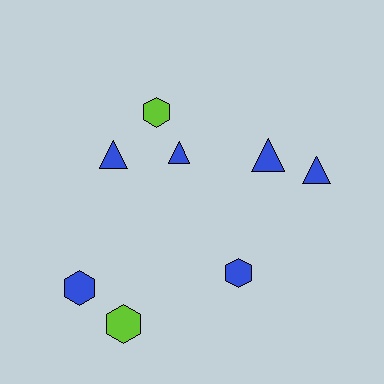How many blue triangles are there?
There are 4 blue triangles.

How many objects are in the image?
There are 8 objects.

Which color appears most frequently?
Blue, with 6 objects.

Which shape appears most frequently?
Triangle, with 4 objects.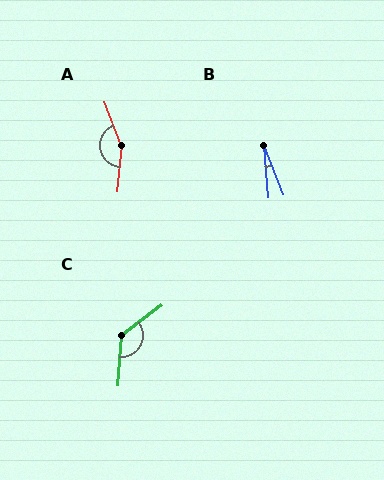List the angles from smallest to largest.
B (17°), C (131°), A (155°).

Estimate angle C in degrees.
Approximately 131 degrees.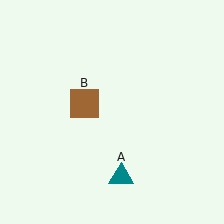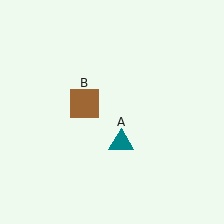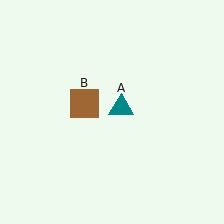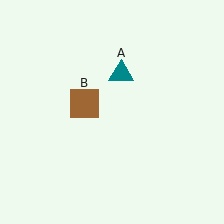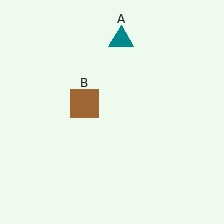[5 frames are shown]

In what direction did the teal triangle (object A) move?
The teal triangle (object A) moved up.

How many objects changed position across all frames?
1 object changed position: teal triangle (object A).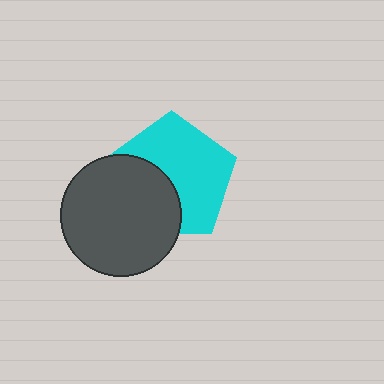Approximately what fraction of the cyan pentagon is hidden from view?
Roughly 38% of the cyan pentagon is hidden behind the dark gray circle.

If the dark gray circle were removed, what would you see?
You would see the complete cyan pentagon.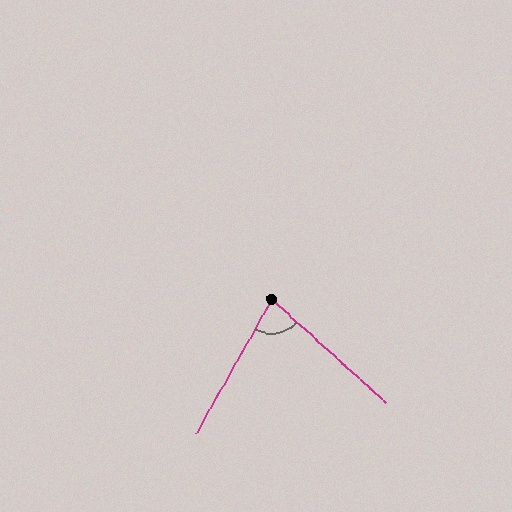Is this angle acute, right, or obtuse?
It is acute.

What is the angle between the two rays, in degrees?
Approximately 78 degrees.